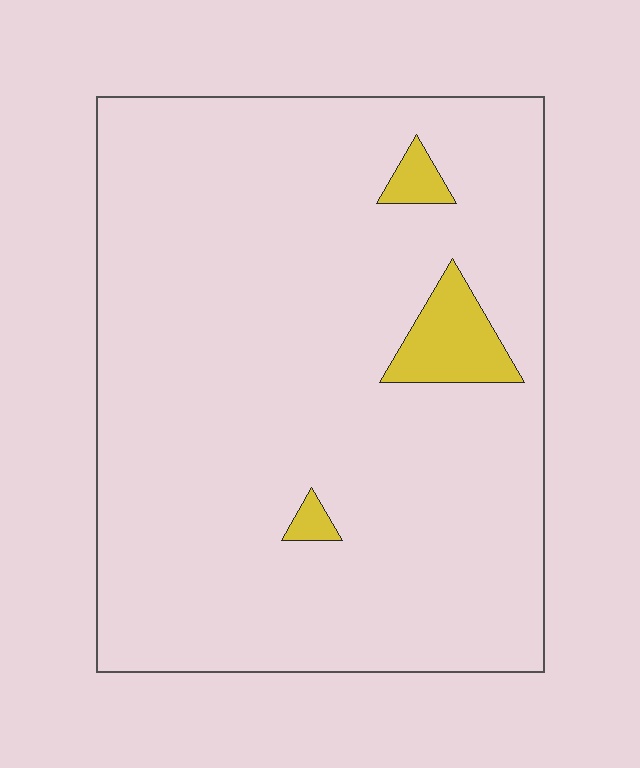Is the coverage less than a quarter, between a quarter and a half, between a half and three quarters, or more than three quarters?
Less than a quarter.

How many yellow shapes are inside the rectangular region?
3.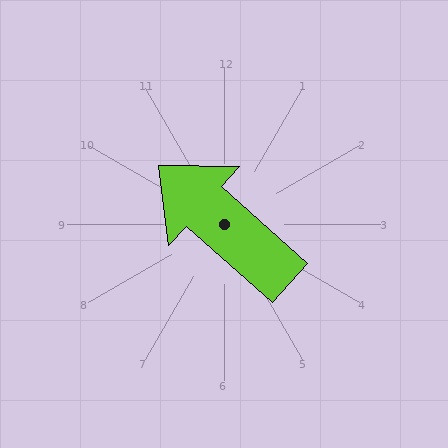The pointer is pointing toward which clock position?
Roughly 10 o'clock.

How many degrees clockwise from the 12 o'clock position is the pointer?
Approximately 312 degrees.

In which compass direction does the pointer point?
Northwest.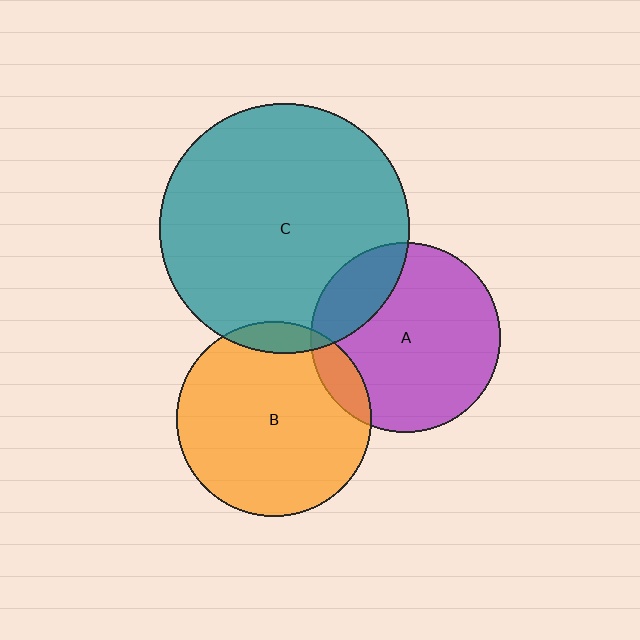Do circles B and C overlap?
Yes.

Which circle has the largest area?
Circle C (teal).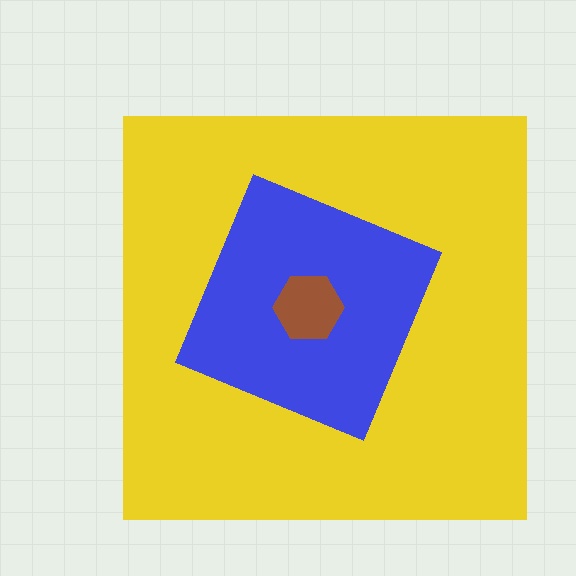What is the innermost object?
The brown hexagon.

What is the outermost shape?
The yellow square.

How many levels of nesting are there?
3.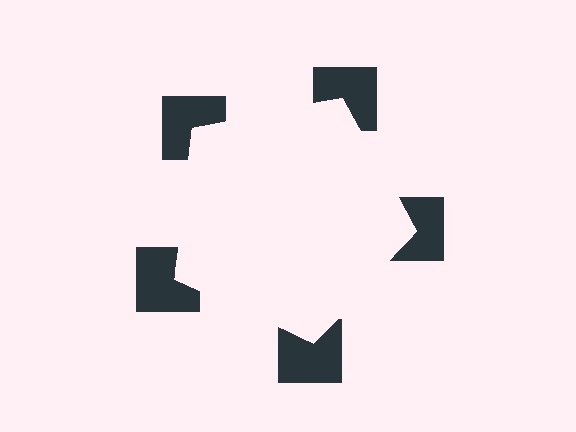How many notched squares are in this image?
There are 5 — one at each vertex of the illusory pentagon.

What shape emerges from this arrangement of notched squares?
An illusory pentagon — its edges are inferred from the aligned wedge cuts in the notched squares, not physically drawn.